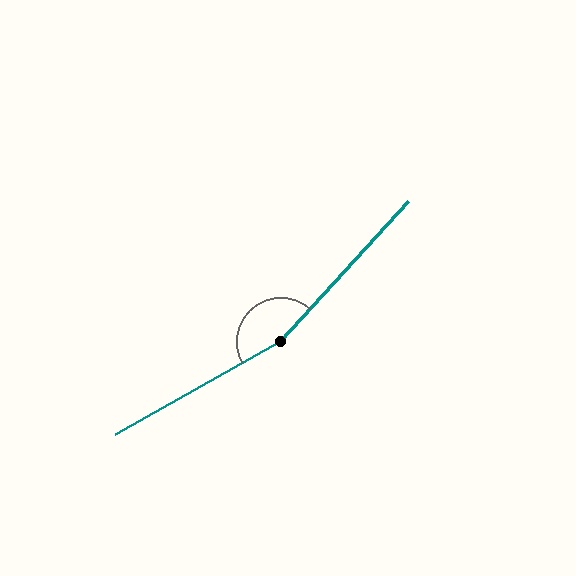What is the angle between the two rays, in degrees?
Approximately 162 degrees.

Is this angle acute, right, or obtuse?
It is obtuse.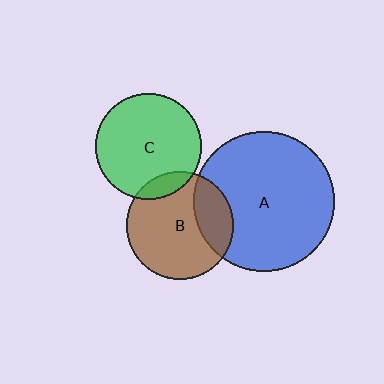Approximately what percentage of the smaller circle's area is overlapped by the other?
Approximately 10%.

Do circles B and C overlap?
Yes.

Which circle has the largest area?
Circle A (blue).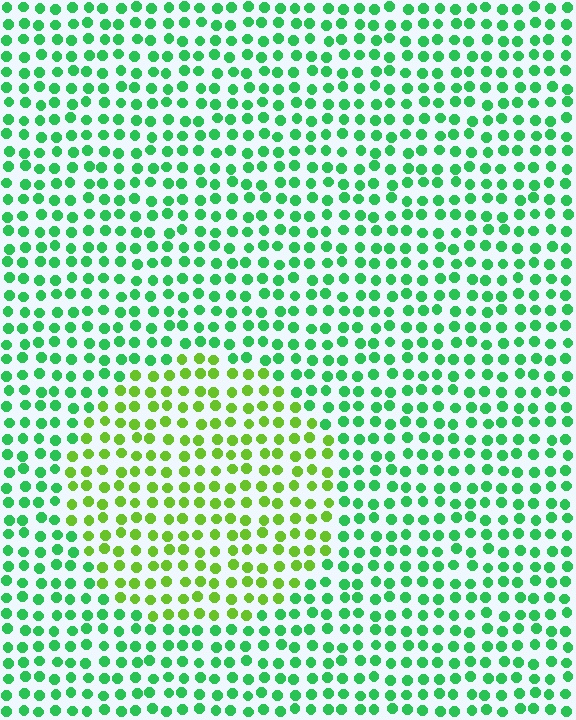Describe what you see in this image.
The image is filled with small green elements in a uniform arrangement. A circle-shaped region is visible where the elements are tinted to a slightly different hue, forming a subtle color boundary.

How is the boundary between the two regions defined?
The boundary is defined purely by a slight shift in hue (about 42 degrees). Spacing, size, and orientation are identical on both sides.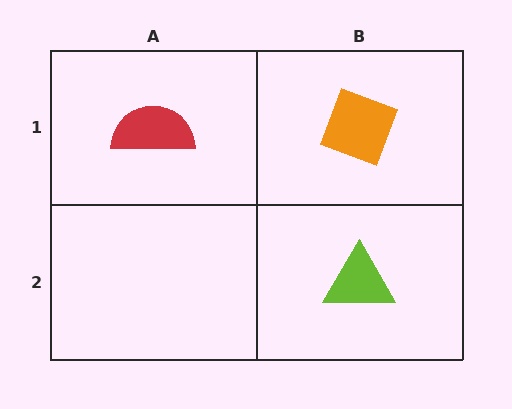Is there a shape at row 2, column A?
No, that cell is empty.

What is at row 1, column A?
A red semicircle.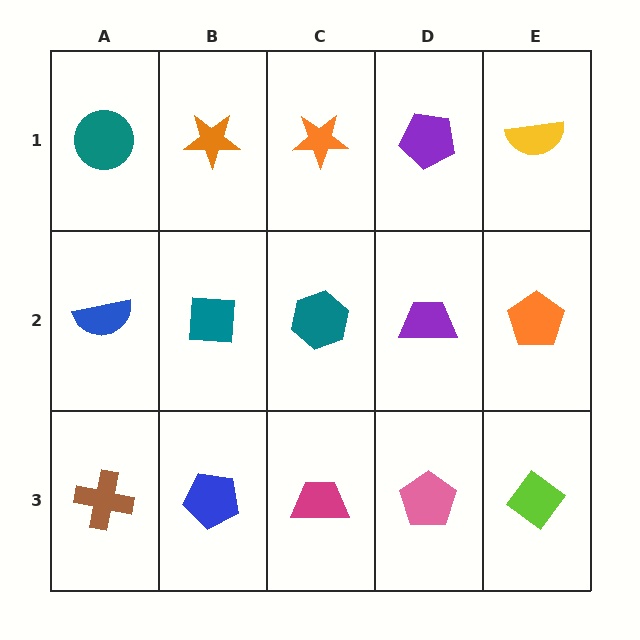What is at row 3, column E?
A lime diamond.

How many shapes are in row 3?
5 shapes.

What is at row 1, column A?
A teal circle.